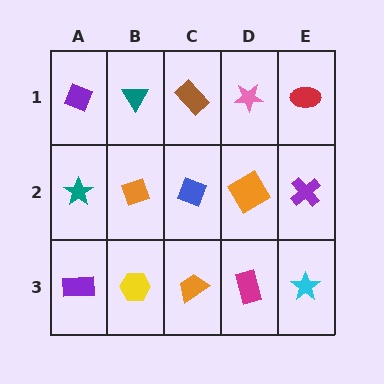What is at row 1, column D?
A pink star.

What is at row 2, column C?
A blue diamond.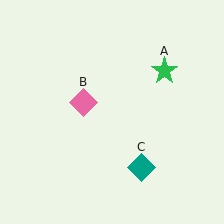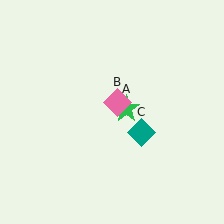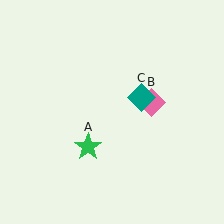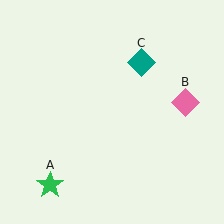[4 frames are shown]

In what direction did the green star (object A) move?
The green star (object A) moved down and to the left.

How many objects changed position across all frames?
3 objects changed position: green star (object A), pink diamond (object B), teal diamond (object C).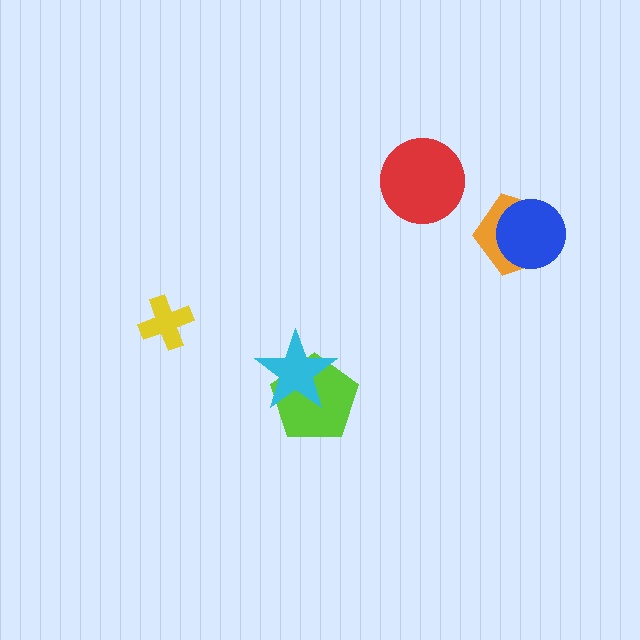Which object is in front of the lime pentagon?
The cyan star is in front of the lime pentagon.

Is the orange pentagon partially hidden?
Yes, it is partially covered by another shape.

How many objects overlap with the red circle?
0 objects overlap with the red circle.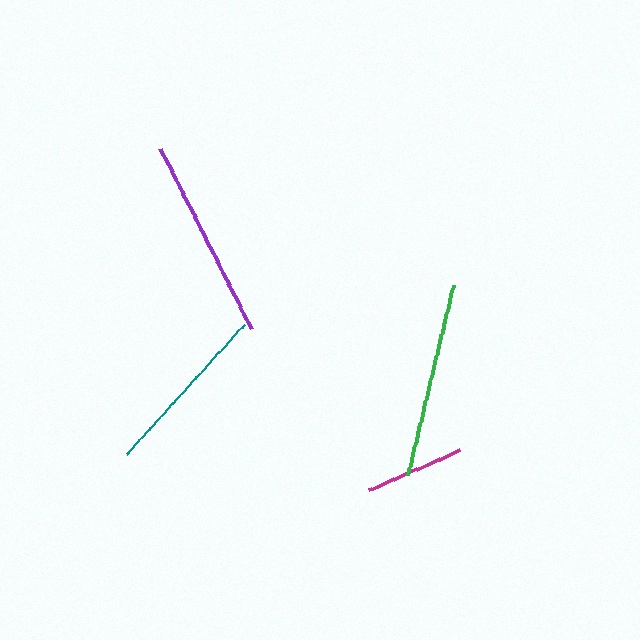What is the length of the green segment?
The green segment is approximately 195 pixels long.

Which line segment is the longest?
The purple line is the longest at approximately 202 pixels.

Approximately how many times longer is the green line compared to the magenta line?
The green line is approximately 2.0 times the length of the magenta line.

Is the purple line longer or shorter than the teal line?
The purple line is longer than the teal line.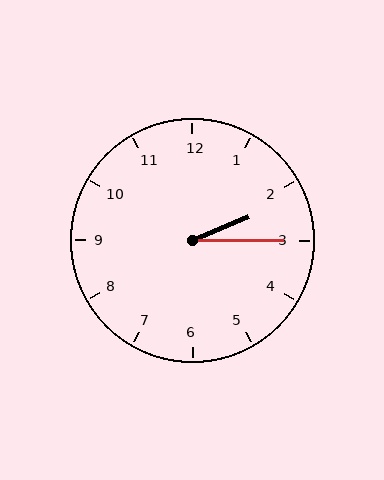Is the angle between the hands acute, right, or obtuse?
It is acute.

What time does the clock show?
2:15.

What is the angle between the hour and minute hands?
Approximately 22 degrees.